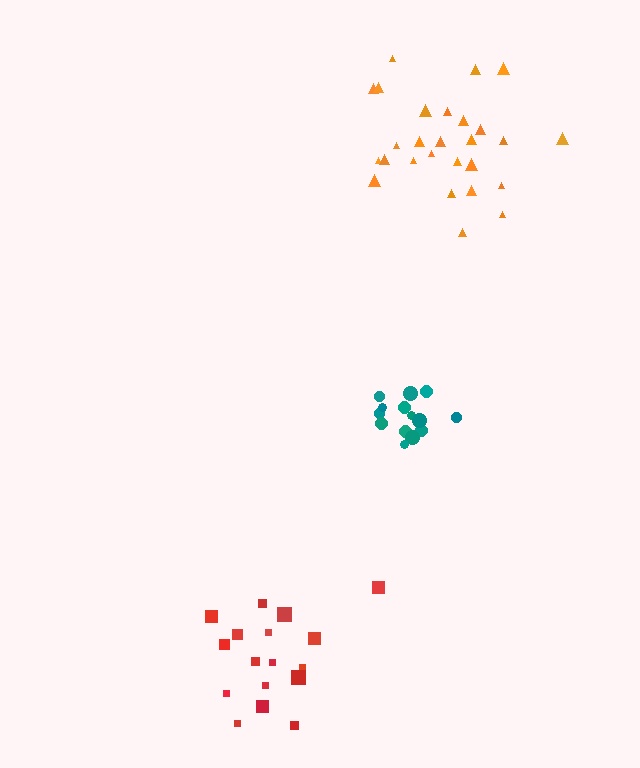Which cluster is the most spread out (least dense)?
Orange.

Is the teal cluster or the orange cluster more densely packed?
Teal.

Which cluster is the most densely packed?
Teal.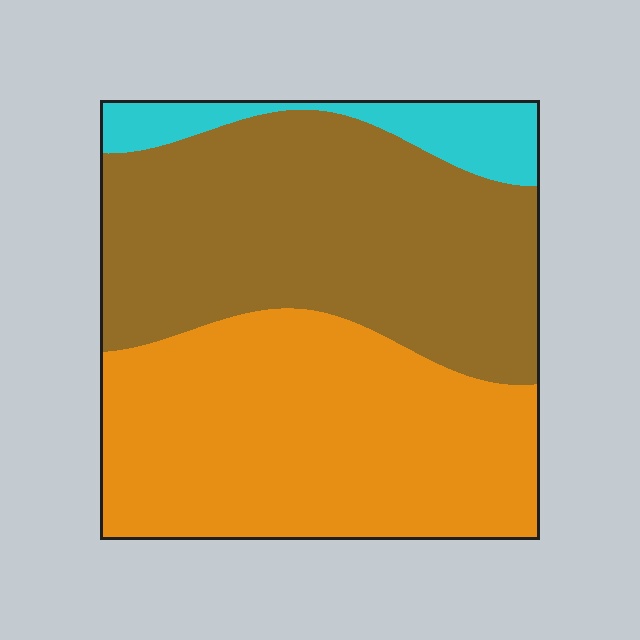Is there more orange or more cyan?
Orange.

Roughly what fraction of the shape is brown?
Brown covers 45% of the shape.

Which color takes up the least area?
Cyan, at roughly 10%.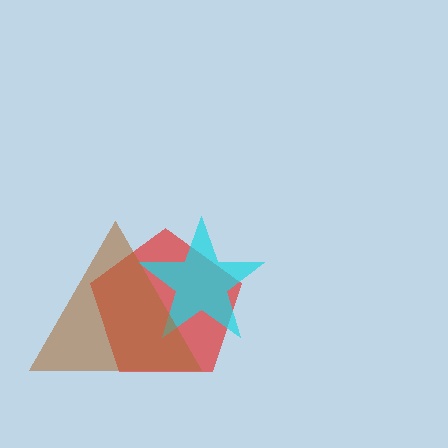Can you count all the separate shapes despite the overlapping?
Yes, there are 3 separate shapes.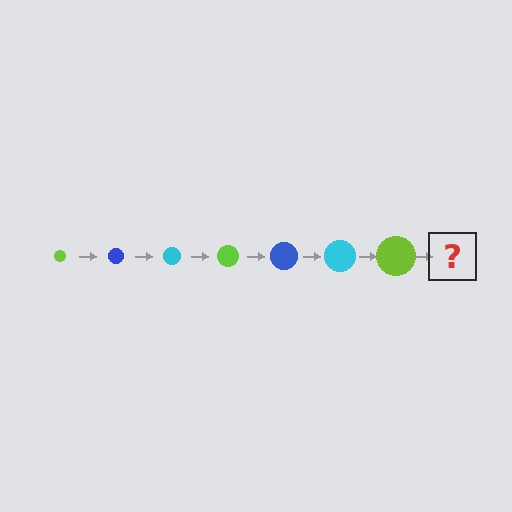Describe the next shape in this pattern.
It should be a blue circle, larger than the previous one.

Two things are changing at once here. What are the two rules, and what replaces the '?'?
The two rules are that the circle grows larger each step and the color cycles through lime, blue, and cyan. The '?' should be a blue circle, larger than the previous one.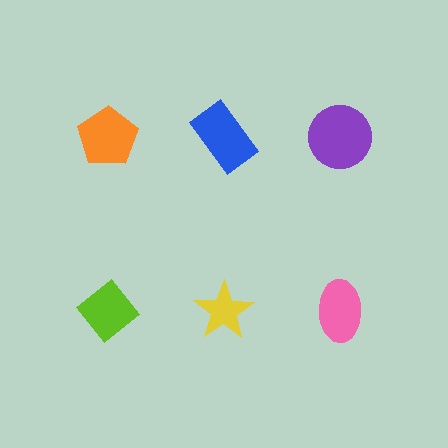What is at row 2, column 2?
A yellow star.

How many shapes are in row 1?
3 shapes.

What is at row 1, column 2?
A blue rectangle.